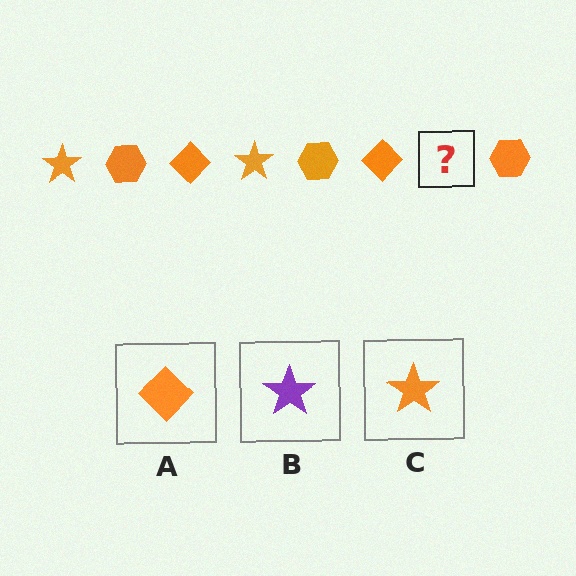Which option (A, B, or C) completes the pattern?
C.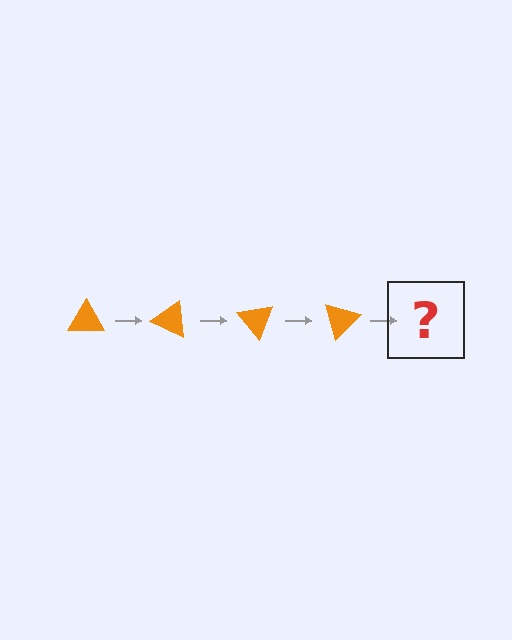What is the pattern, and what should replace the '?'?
The pattern is that the triangle rotates 25 degrees each step. The '?' should be an orange triangle rotated 100 degrees.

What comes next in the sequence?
The next element should be an orange triangle rotated 100 degrees.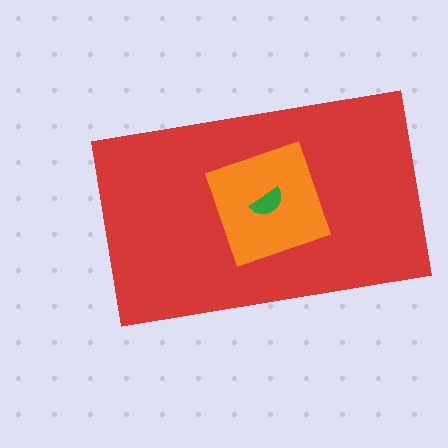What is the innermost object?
The green semicircle.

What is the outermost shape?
The red rectangle.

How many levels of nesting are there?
3.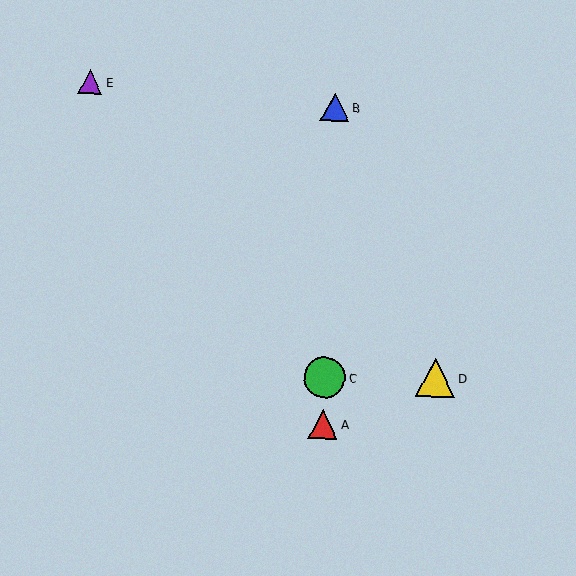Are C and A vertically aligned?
Yes, both are at x≈325.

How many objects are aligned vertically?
3 objects (A, B, C) are aligned vertically.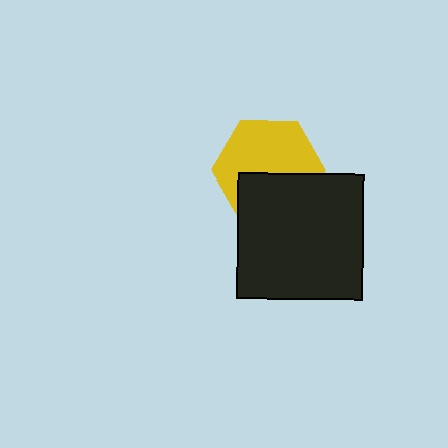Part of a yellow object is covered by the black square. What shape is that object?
It is a hexagon.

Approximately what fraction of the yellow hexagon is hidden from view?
Roughly 41% of the yellow hexagon is hidden behind the black square.